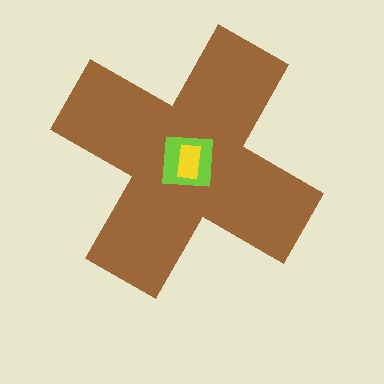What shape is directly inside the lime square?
The yellow rectangle.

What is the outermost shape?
The brown cross.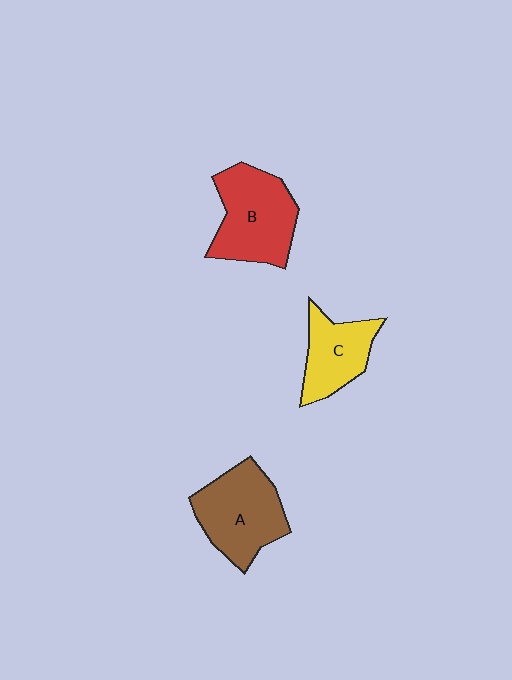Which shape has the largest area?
Shape B (red).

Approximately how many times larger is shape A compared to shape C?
Approximately 1.4 times.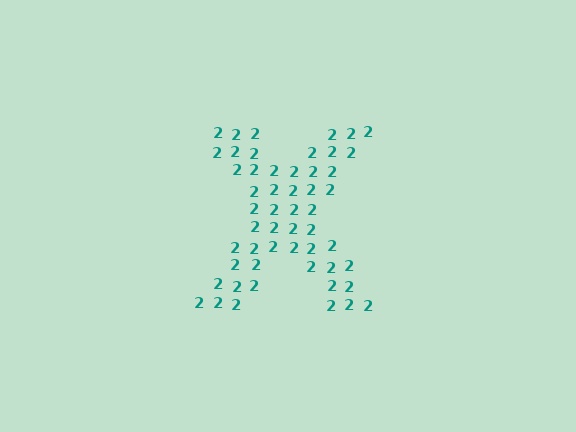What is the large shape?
The large shape is the letter X.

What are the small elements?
The small elements are digit 2's.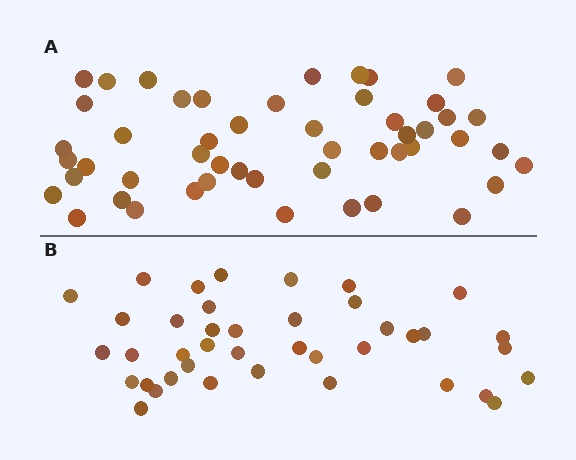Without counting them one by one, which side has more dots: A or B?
Region A (the top region) has more dots.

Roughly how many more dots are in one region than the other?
Region A has roughly 10 or so more dots than region B.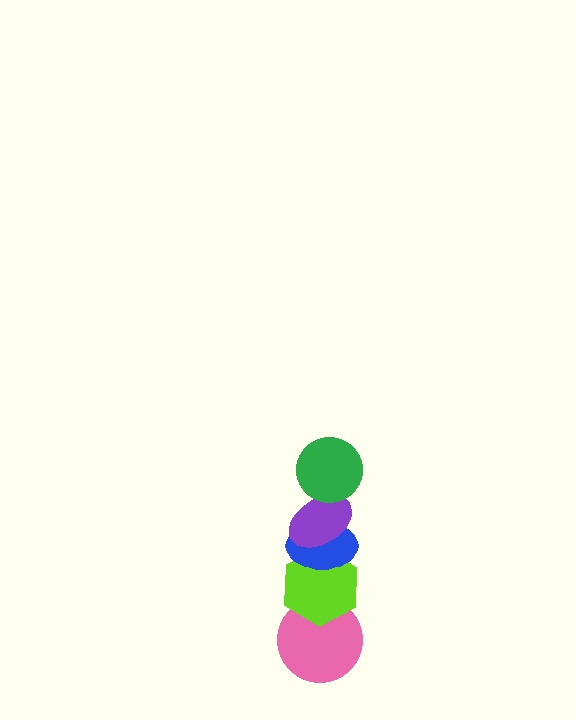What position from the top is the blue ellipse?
The blue ellipse is 3rd from the top.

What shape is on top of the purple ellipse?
The green circle is on top of the purple ellipse.